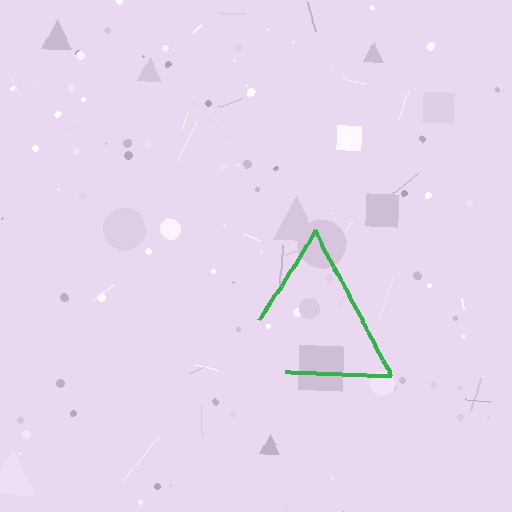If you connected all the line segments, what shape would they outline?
They would outline a triangle.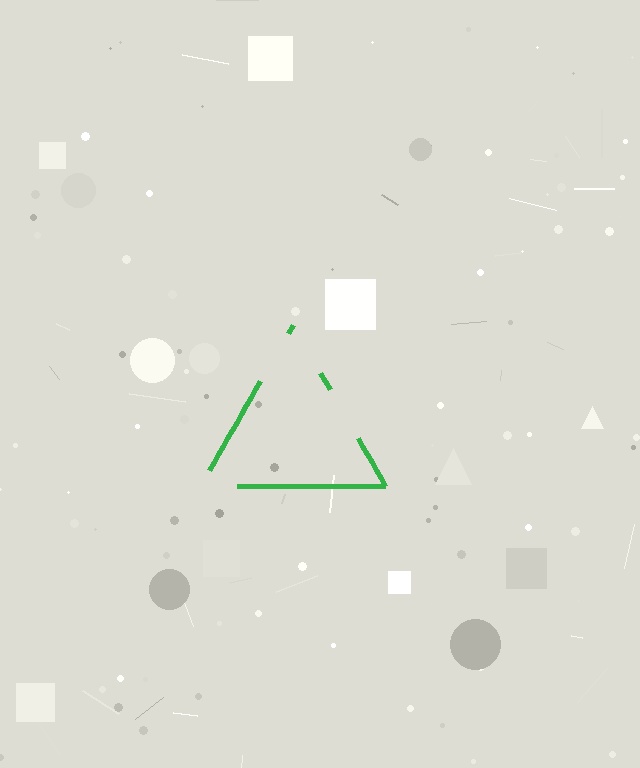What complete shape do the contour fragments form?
The contour fragments form a triangle.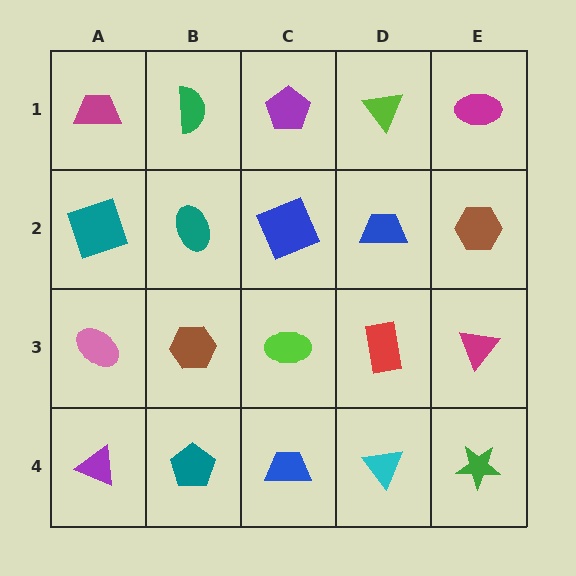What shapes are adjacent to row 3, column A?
A teal square (row 2, column A), a purple triangle (row 4, column A), a brown hexagon (row 3, column B).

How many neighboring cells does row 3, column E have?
3.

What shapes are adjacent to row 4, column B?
A brown hexagon (row 3, column B), a purple triangle (row 4, column A), a blue trapezoid (row 4, column C).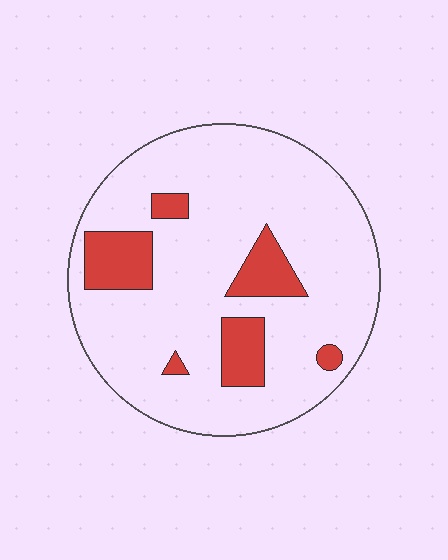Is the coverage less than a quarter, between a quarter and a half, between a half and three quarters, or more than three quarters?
Less than a quarter.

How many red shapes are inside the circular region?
6.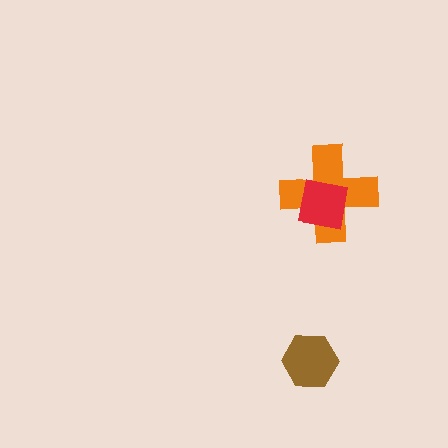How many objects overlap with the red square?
1 object overlaps with the red square.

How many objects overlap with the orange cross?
1 object overlaps with the orange cross.